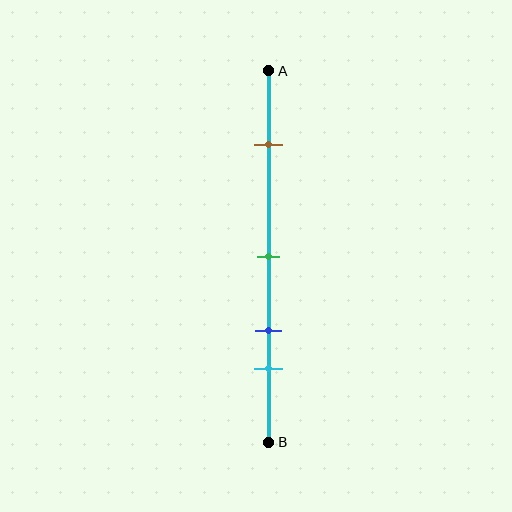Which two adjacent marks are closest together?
The blue and cyan marks are the closest adjacent pair.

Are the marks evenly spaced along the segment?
No, the marks are not evenly spaced.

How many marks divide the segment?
There are 4 marks dividing the segment.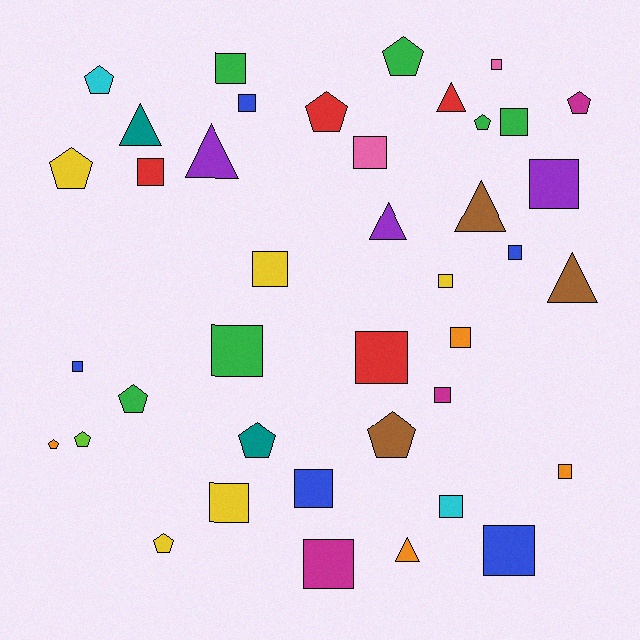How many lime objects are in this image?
There is 1 lime object.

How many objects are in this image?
There are 40 objects.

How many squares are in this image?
There are 21 squares.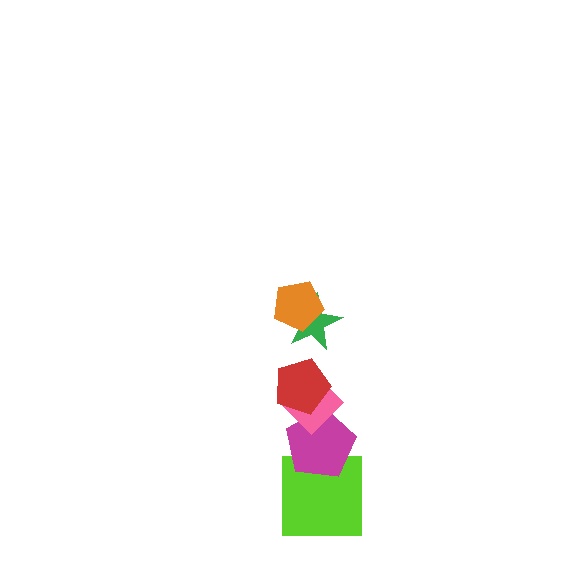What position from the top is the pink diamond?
The pink diamond is 4th from the top.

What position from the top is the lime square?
The lime square is 6th from the top.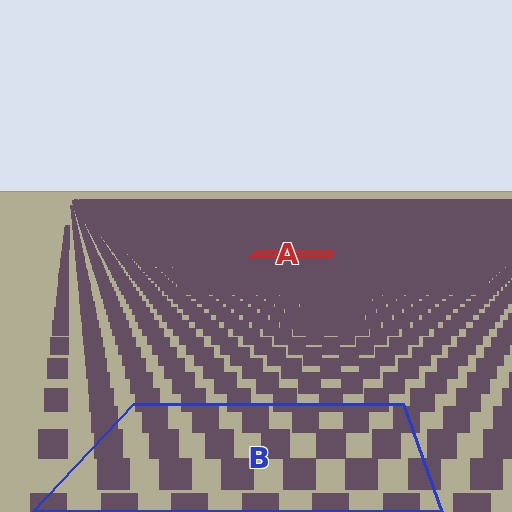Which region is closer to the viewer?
Region B is closer. The texture elements there are larger and more spread out.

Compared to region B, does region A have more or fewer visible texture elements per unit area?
Region A has more texture elements per unit area — they are packed more densely because it is farther away.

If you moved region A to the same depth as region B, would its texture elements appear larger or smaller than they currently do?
They would appear larger. At a closer depth, the same texture elements are projected at a bigger on-screen size.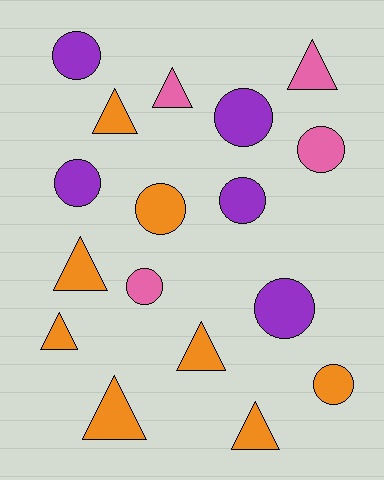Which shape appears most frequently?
Circle, with 9 objects.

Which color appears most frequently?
Orange, with 8 objects.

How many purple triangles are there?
There are no purple triangles.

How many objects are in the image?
There are 17 objects.